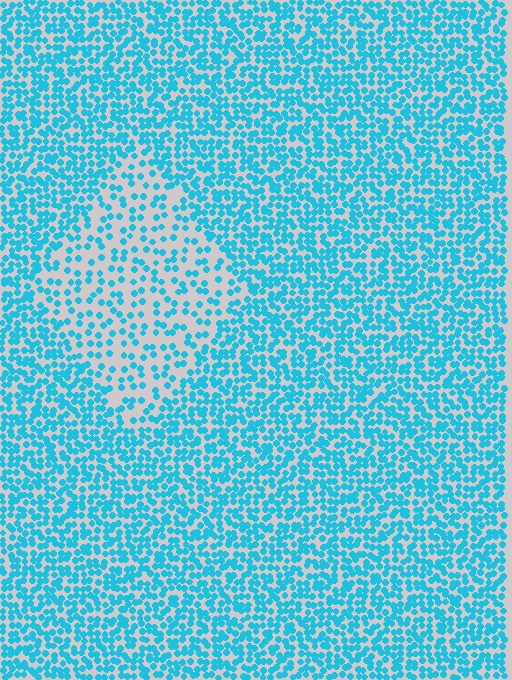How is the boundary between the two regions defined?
The boundary is defined by a change in element density (approximately 2.2x ratio). All elements are the same color, size, and shape.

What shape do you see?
I see a diamond.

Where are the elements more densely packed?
The elements are more densely packed outside the diamond boundary.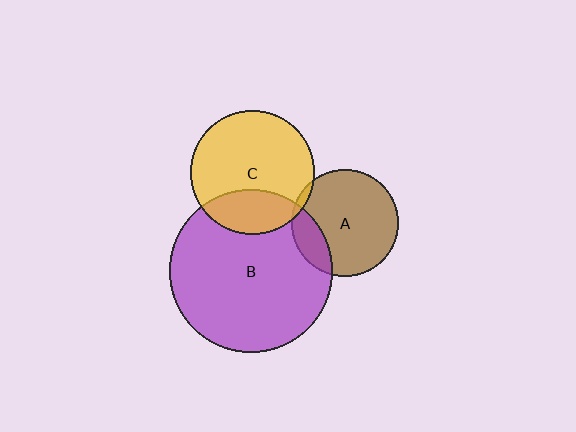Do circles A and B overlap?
Yes.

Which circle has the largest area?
Circle B (purple).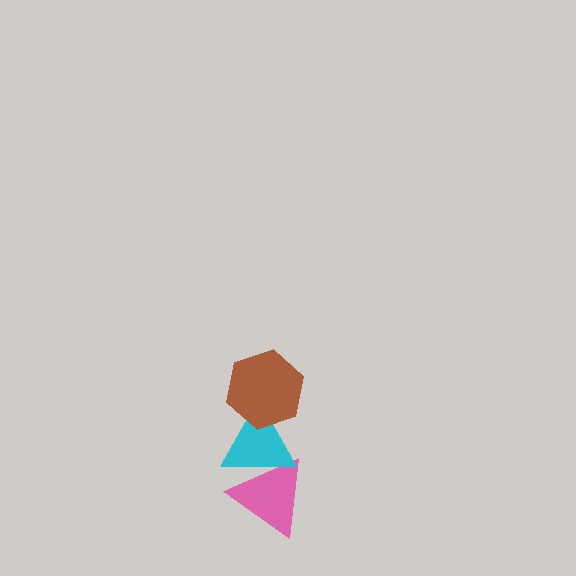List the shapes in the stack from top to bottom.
From top to bottom: the brown hexagon, the cyan triangle, the pink triangle.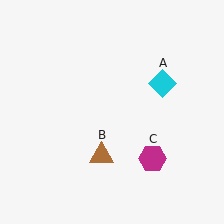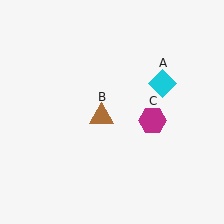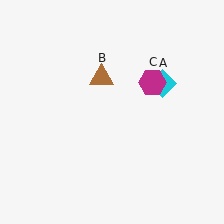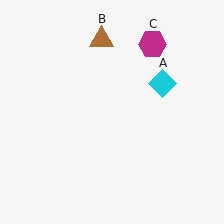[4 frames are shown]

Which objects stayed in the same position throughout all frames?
Cyan diamond (object A) remained stationary.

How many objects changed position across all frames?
2 objects changed position: brown triangle (object B), magenta hexagon (object C).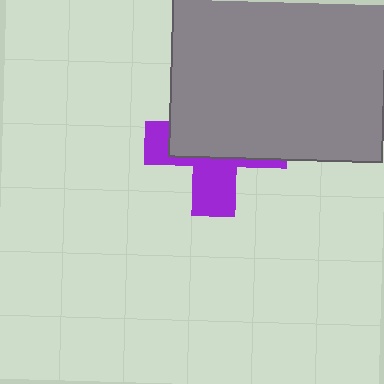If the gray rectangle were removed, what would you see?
You would see the complete purple cross.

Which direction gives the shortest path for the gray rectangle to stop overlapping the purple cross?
Moving up gives the shortest separation.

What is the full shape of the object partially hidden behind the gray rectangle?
The partially hidden object is a purple cross.